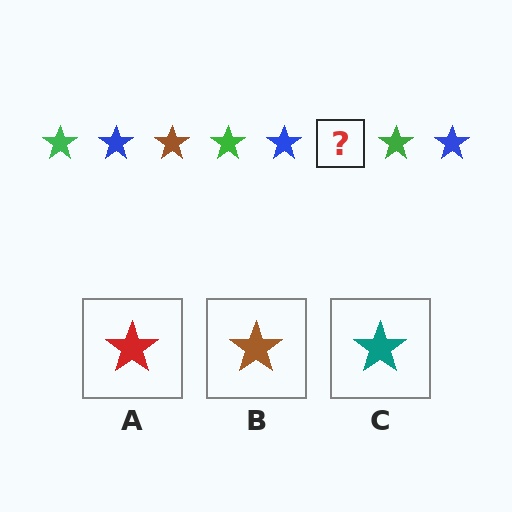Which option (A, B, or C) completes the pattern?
B.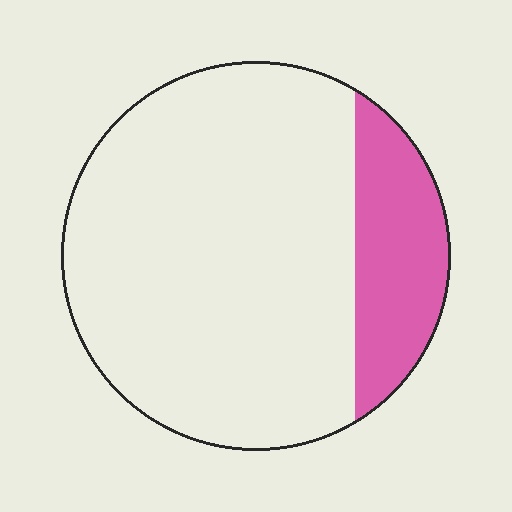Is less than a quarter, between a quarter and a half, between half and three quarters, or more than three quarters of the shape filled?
Less than a quarter.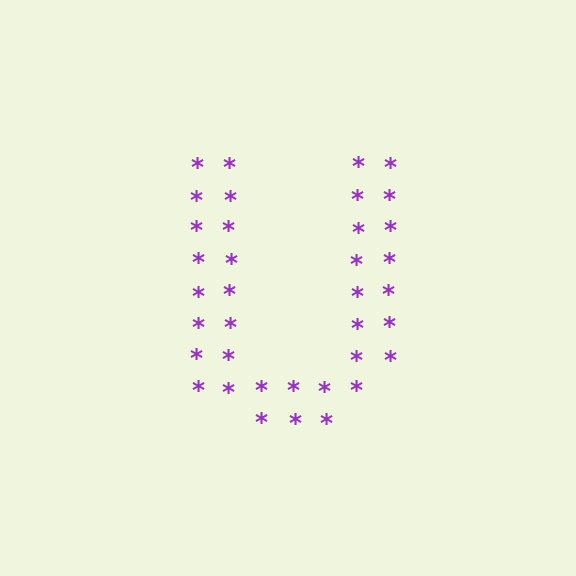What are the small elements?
The small elements are asterisks.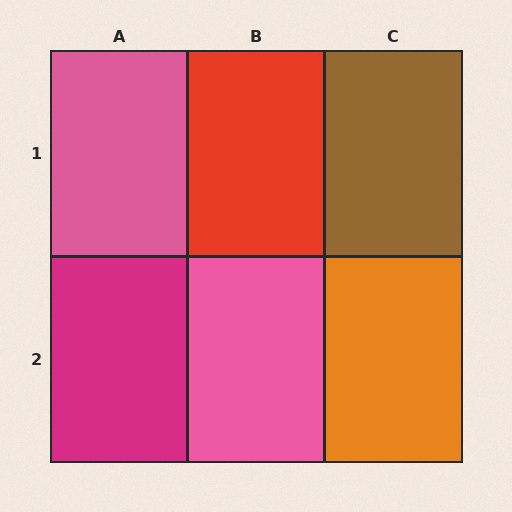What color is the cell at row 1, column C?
Brown.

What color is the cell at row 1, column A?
Pink.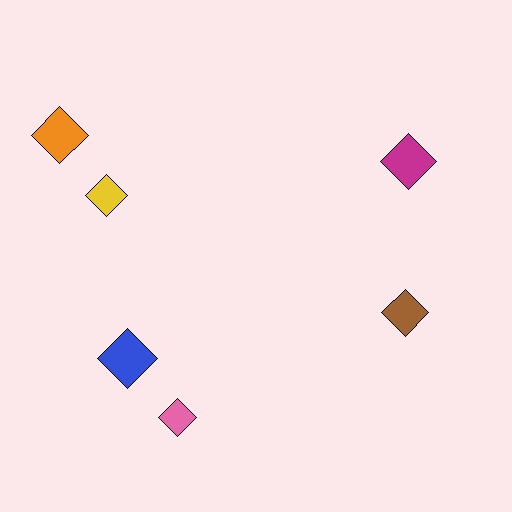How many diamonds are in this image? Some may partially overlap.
There are 6 diamonds.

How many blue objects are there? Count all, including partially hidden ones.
There is 1 blue object.